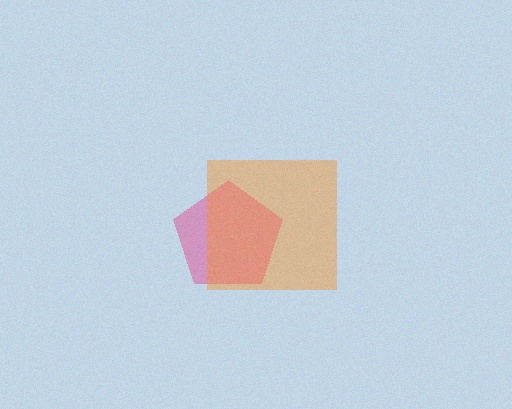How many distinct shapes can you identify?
There are 2 distinct shapes: a pink pentagon, an orange square.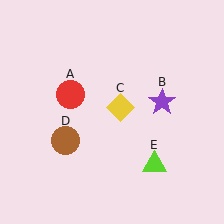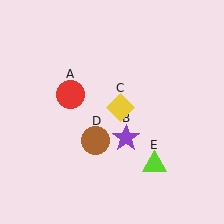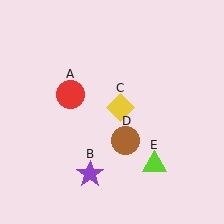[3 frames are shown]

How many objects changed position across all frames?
2 objects changed position: purple star (object B), brown circle (object D).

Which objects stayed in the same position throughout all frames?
Red circle (object A) and yellow diamond (object C) and lime triangle (object E) remained stationary.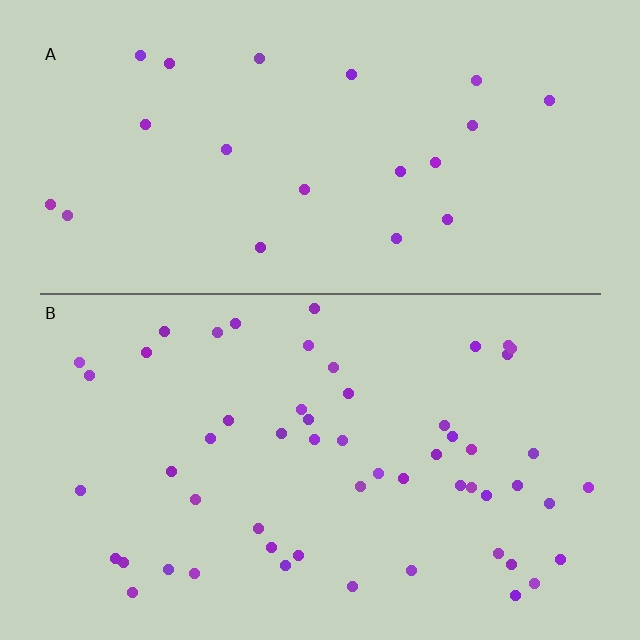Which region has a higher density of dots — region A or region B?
B (the bottom).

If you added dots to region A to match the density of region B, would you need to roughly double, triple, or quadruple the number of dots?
Approximately triple.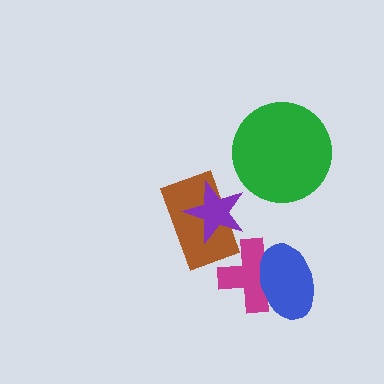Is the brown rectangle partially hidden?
Yes, it is partially covered by another shape.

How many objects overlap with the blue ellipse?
1 object overlaps with the blue ellipse.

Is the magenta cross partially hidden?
Yes, it is partially covered by another shape.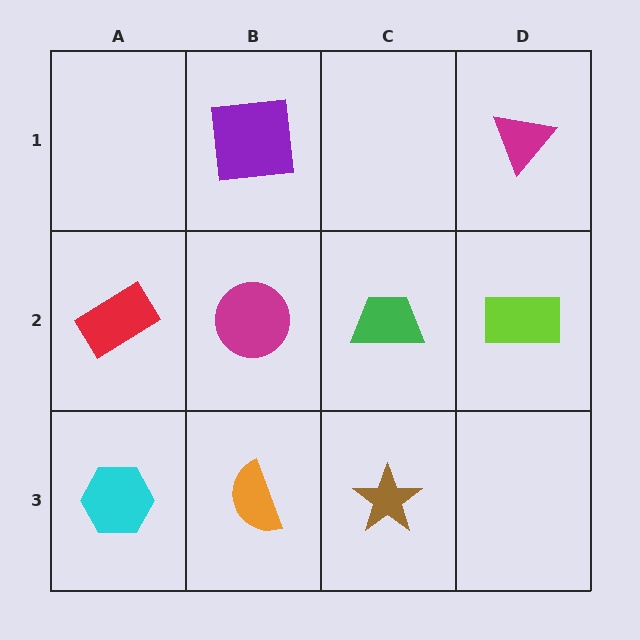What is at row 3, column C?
A brown star.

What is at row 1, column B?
A purple square.